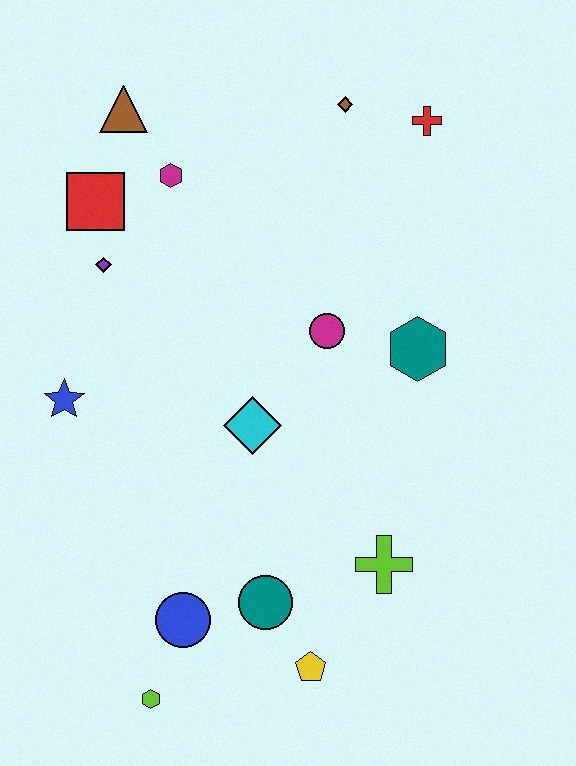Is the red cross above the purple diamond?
Yes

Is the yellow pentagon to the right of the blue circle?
Yes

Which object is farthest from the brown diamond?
The lime hexagon is farthest from the brown diamond.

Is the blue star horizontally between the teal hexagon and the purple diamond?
No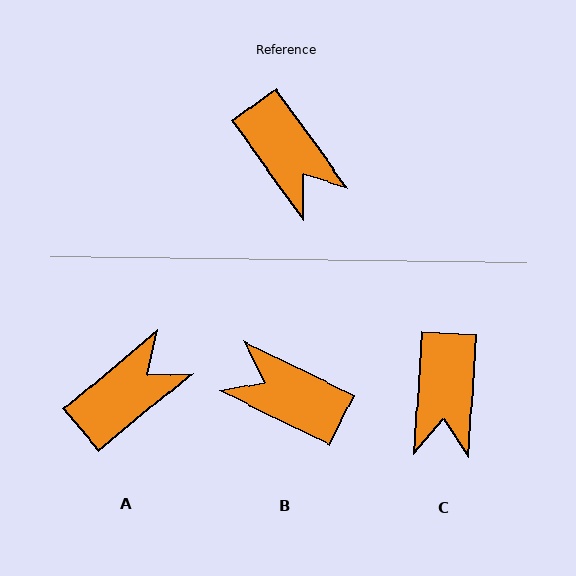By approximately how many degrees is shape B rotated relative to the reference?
Approximately 152 degrees clockwise.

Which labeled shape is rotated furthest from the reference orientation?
B, about 152 degrees away.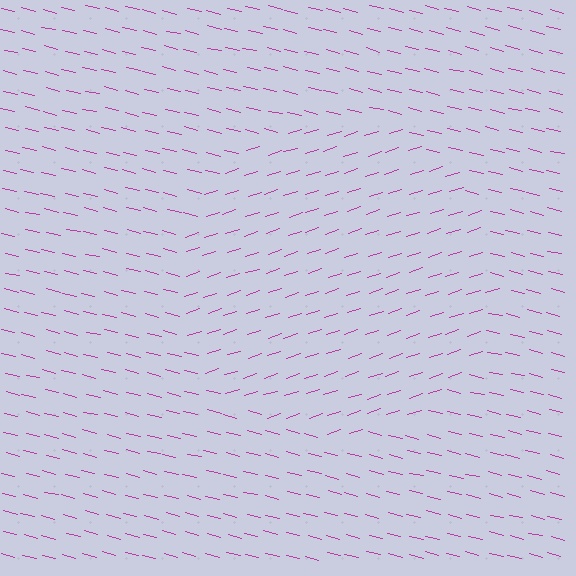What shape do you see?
I see a circle.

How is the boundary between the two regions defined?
The boundary is defined purely by a change in line orientation (approximately 33 degrees difference). All lines are the same color and thickness.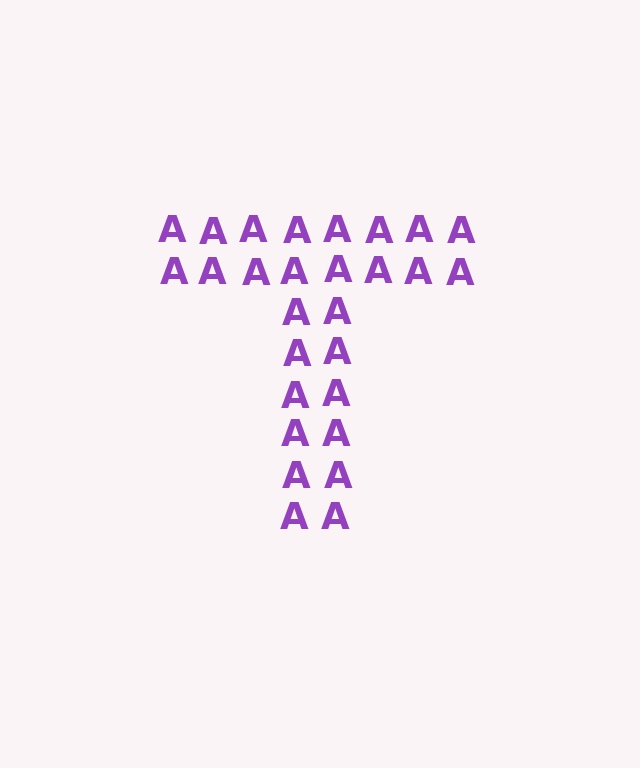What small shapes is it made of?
It is made of small letter A's.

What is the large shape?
The large shape is the letter T.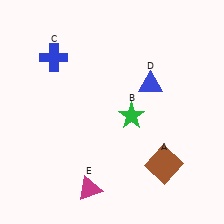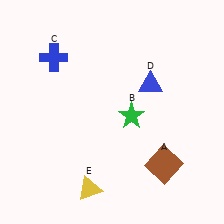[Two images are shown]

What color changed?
The triangle (E) changed from magenta in Image 1 to yellow in Image 2.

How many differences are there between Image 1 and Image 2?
There is 1 difference between the two images.